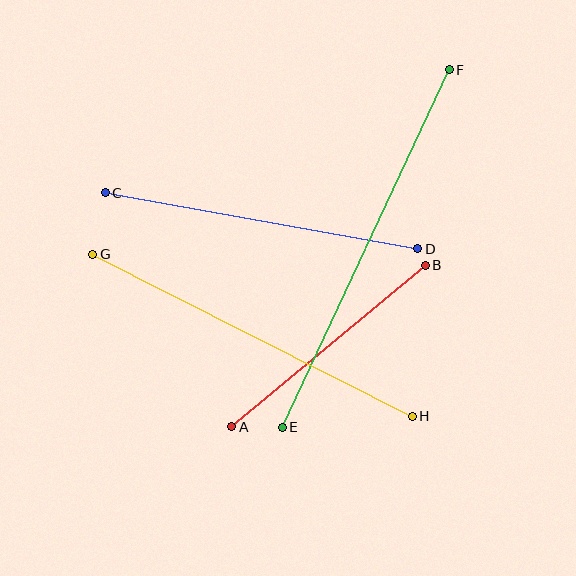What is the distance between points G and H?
The distance is approximately 358 pixels.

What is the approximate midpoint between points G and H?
The midpoint is at approximately (253, 335) pixels.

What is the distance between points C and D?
The distance is approximately 318 pixels.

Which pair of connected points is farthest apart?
Points E and F are farthest apart.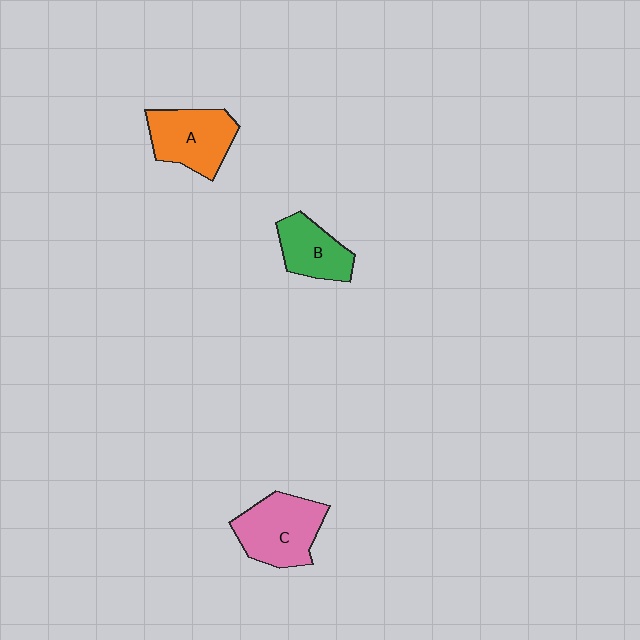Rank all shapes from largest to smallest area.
From largest to smallest: C (pink), A (orange), B (green).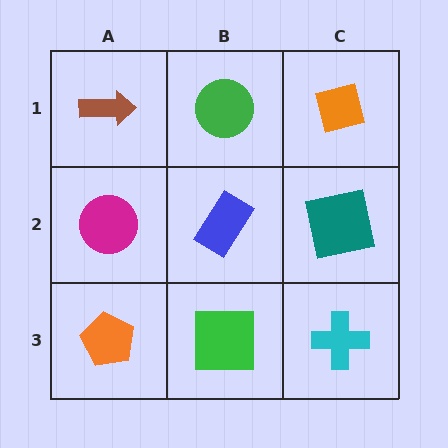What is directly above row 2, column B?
A green circle.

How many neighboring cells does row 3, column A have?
2.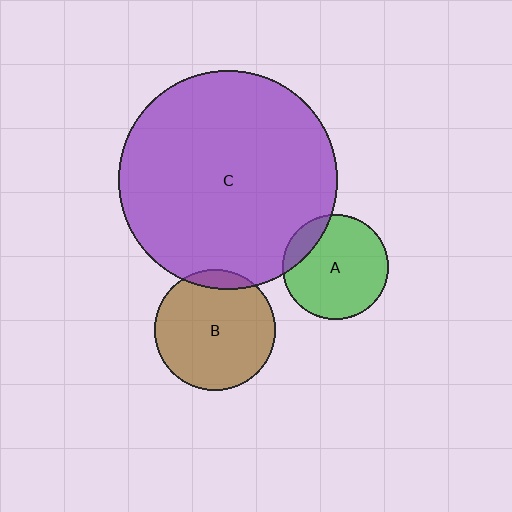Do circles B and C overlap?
Yes.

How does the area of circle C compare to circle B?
Approximately 3.3 times.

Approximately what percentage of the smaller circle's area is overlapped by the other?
Approximately 10%.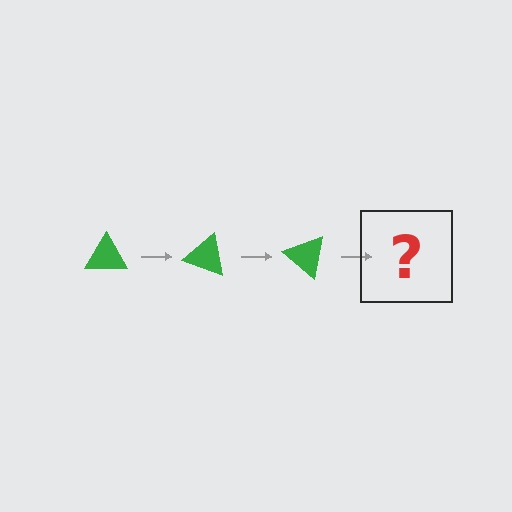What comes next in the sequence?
The next element should be a green triangle rotated 60 degrees.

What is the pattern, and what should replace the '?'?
The pattern is that the triangle rotates 20 degrees each step. The '?' should be a green triangle rotated 60 degrees.